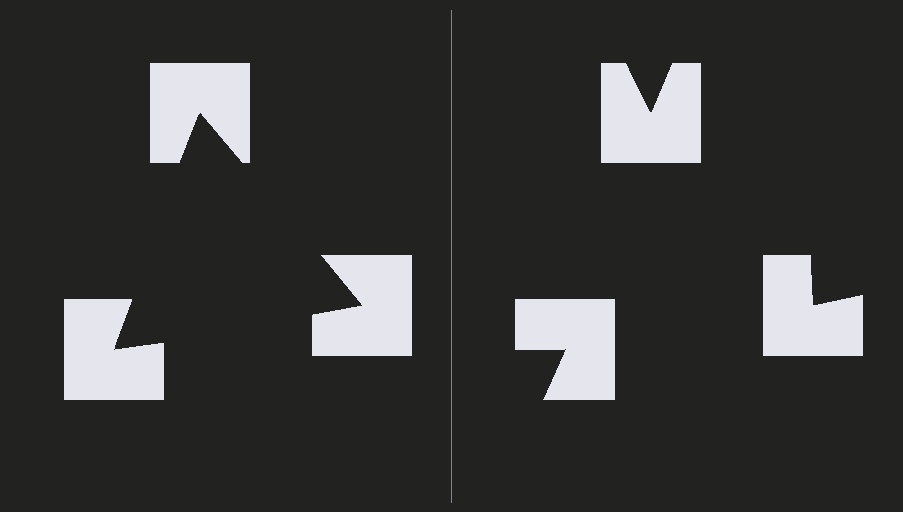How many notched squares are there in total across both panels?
6 — 3 on each side.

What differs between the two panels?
The notched squares are positioned identically on both sides; only the wedge orientations differ. On the left they align to a triangle; on the right they are misaligned.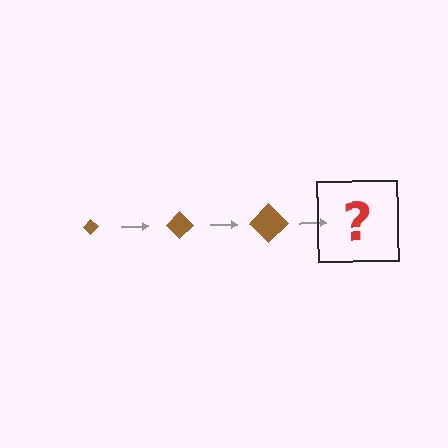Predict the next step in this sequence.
The next step is a brown diamond, larger than the previous one.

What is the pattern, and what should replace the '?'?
The pattern is that the diamond gets progressively larger each step. The '?' should be a brown diamond, larger than the previous one.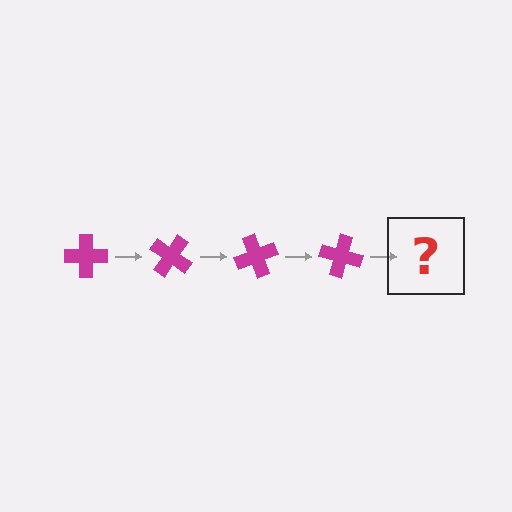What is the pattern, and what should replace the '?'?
The pattern is that the cross rotates 35 degrees each step. The '?' should be a magenta cross rotated 140 degrees.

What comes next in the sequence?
The next element should be a magenta cross rotated 140 degrees.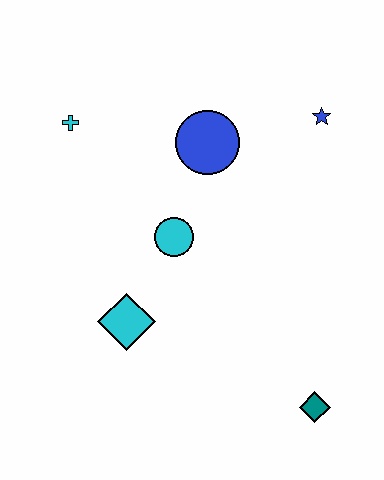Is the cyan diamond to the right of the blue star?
No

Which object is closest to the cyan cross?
The blue circle is closest to the cyan cross.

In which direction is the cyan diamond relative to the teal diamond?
The cyan diamond is to the left of the teal diamond.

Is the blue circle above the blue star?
No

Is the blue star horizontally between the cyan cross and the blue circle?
No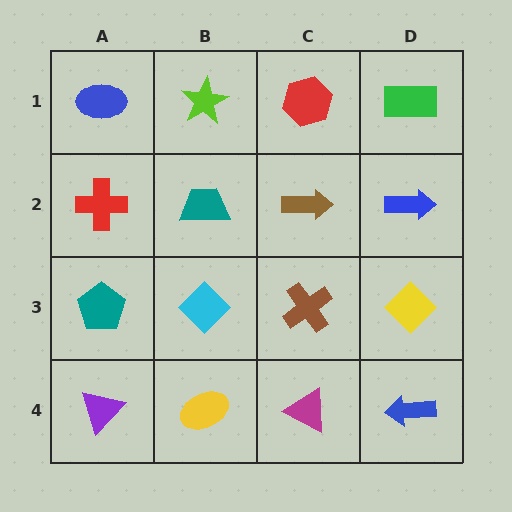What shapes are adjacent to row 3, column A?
A red cross (row 2, column A), a purple triangle (row 4, column A), a cyan diamond (row 3, column B).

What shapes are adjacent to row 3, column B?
A teal trapezoid (row 2, column B), a yellow ellipse (row 4, column B), a teal pentagon (row 3, column A), a brown cross (row 3, column C).